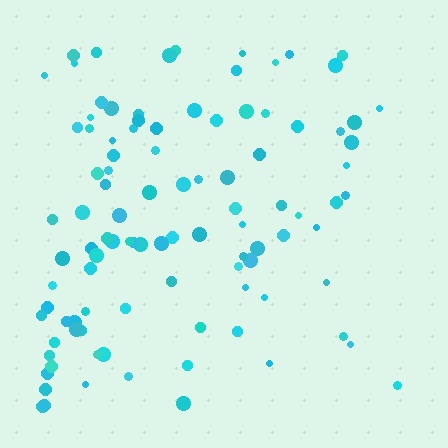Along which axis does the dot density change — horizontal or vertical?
Horizontal.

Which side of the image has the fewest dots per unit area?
The right.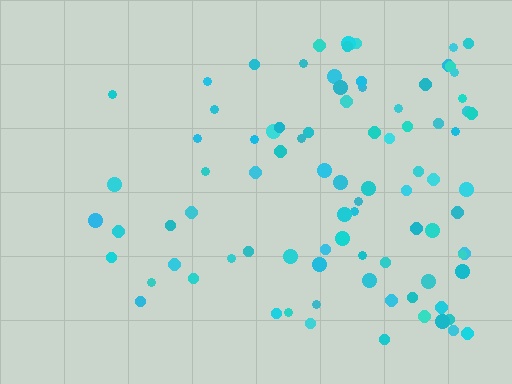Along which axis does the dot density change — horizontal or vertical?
Horizontal.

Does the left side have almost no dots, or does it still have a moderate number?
Still a moderate number, just noticeably fewer than the right.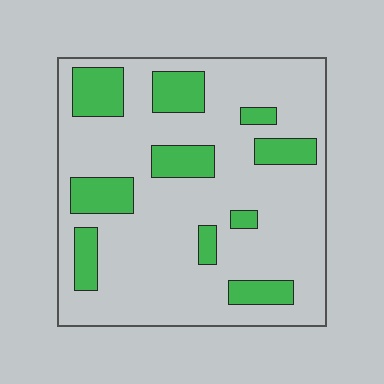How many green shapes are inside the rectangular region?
10.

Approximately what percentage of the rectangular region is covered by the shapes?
Approximately 20%.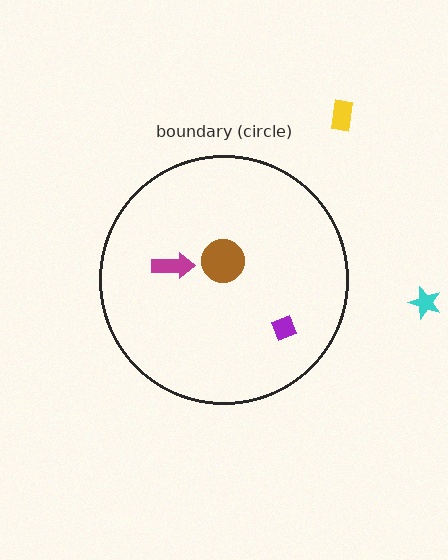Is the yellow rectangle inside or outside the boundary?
Outside.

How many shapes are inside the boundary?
3 inside, 2 outside.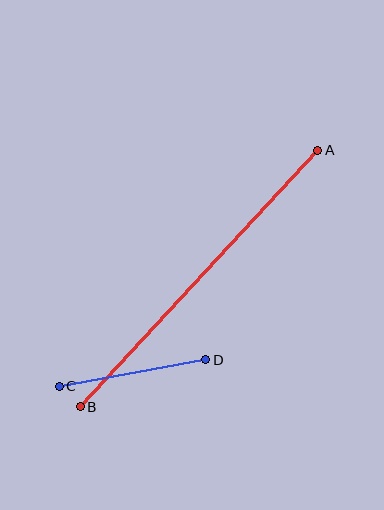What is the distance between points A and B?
The distance is approximately 349 pixels.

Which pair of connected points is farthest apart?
Points A and B are farthest apart.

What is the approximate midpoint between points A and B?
The midpoint is at approximately (199, 279) pixels.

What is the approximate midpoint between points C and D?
The midpoint is at approximately (133, 373) pixels.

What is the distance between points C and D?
The distance is approximately 149 pixels.